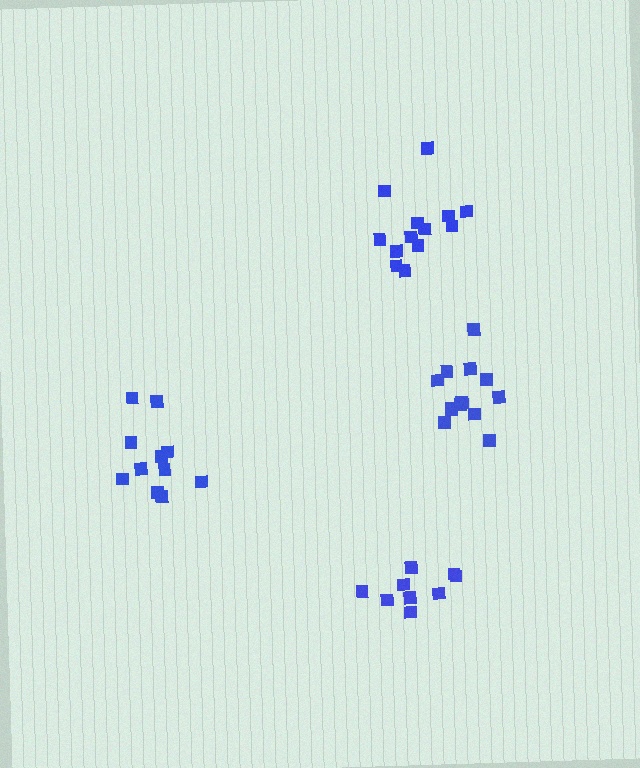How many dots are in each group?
Group 1: 13 dots, Group 2: 13 dots, Group 3: 9 dots, Group 4: 11 dots (46 total).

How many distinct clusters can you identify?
There are 4 distinct clusters.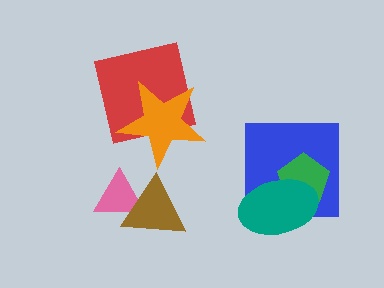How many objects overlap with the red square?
1 object overlaps with the red square.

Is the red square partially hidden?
Yes, it is partially covered by another shape.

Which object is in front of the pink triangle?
The brown triangle is in front of the pink triangle.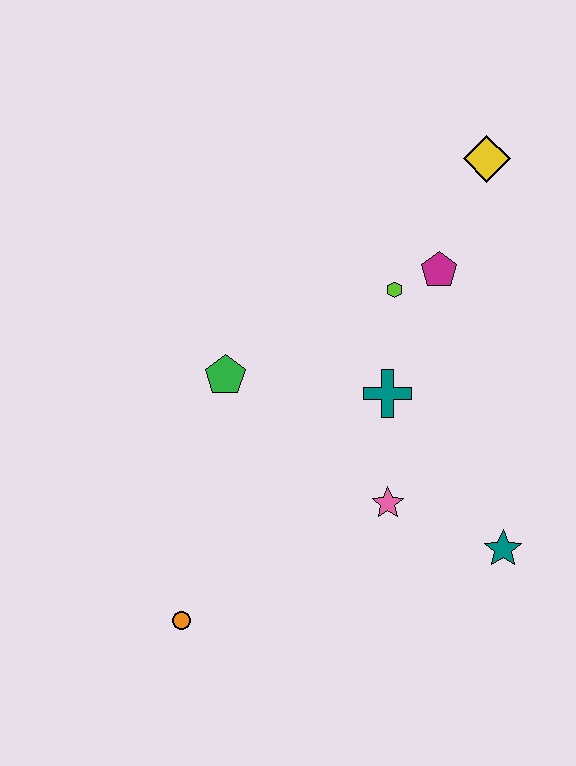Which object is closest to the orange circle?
The pink star is closest to the orange circle.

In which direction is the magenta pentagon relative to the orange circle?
The magenta pentagon is above the orange circle.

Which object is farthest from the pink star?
The yellow diamond is farthest from the pink star.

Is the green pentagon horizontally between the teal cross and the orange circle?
Yes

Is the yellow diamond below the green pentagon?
No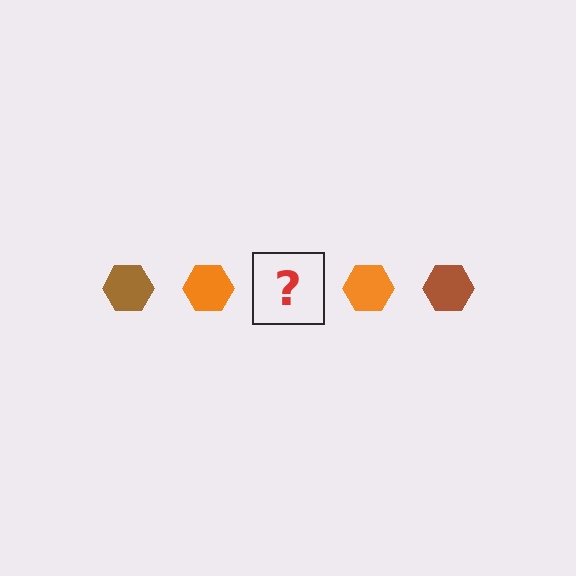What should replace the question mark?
The question mark should be replaced with a brown hexagon.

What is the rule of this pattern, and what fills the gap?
The rule is that the pattern cycles through brown, orange hexagons. The gap should be filled with a brown hexagon.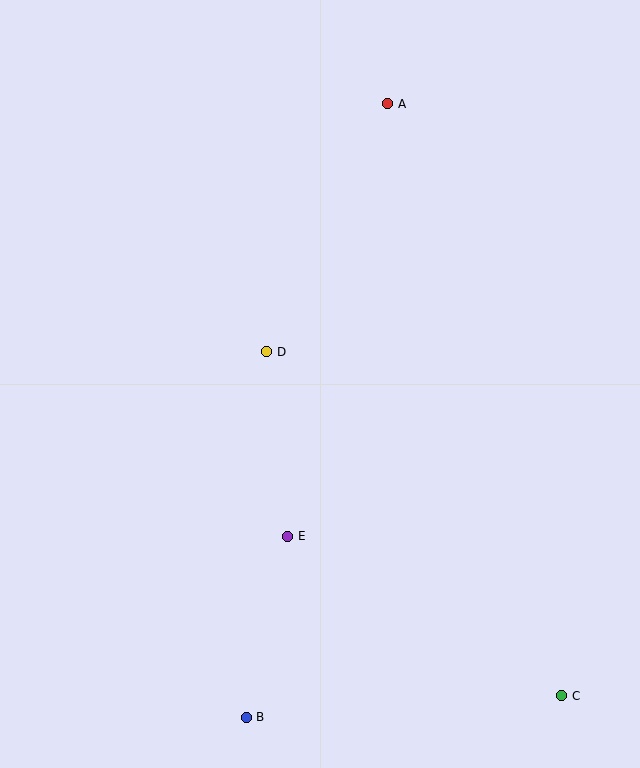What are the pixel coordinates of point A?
Point A is at (388, 104).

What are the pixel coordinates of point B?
Point B is at (246, 717).